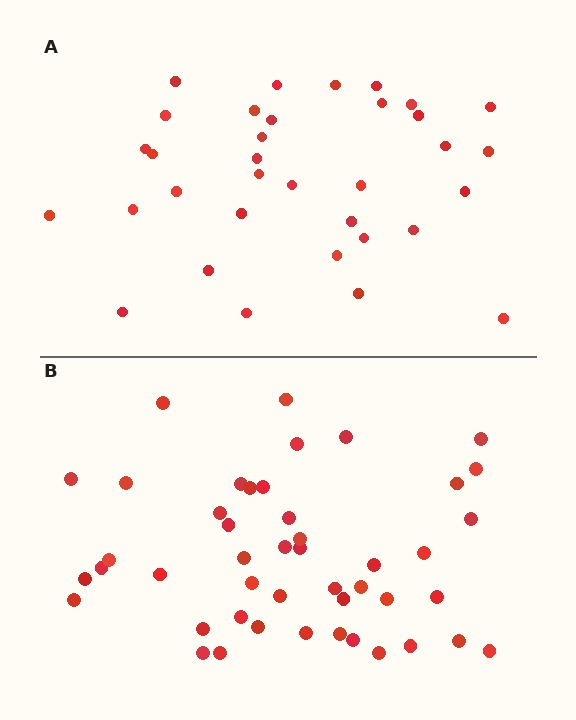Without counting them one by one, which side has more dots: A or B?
Region B (the bottom region) has more dots.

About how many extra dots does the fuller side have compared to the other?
Region B has roughly 12 or so more dots than region A.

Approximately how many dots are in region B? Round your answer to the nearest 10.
About 50 dots. (The exact count is 46, which rounds to 50.)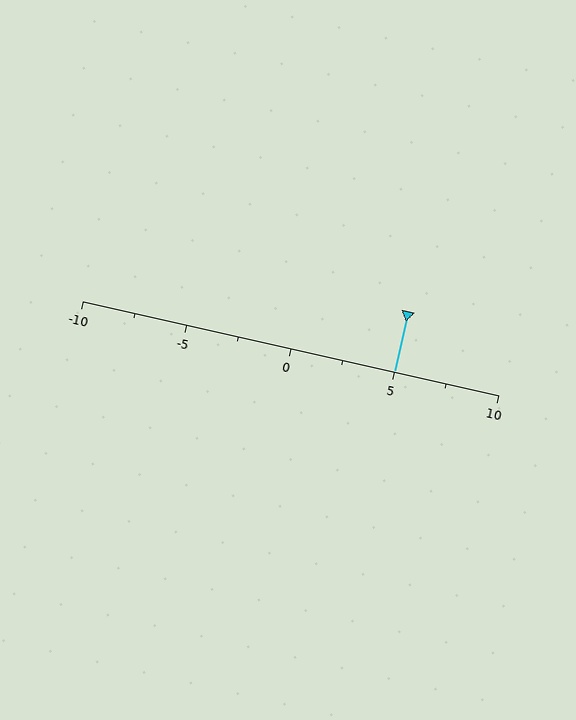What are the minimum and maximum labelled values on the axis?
The axis runs from -10 to 10.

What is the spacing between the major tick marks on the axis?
The major ticks are spaced 5 apart.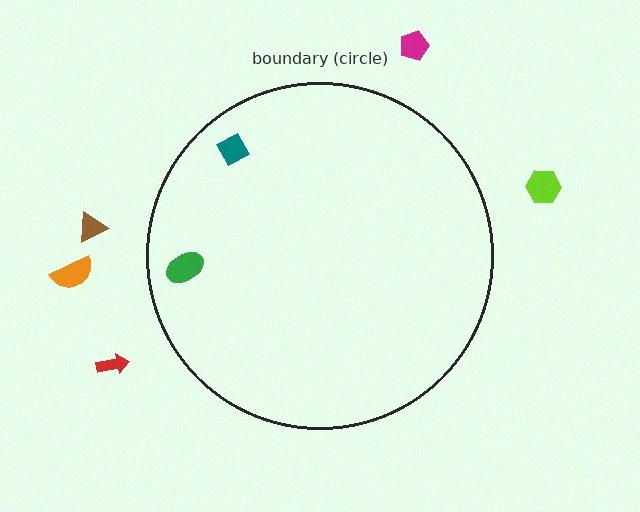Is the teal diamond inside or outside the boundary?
Inside.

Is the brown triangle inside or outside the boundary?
Outside.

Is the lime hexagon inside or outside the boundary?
Outside.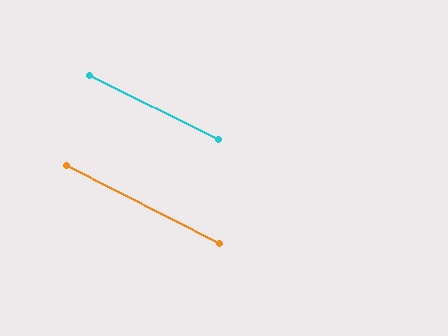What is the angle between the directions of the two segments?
Approximately 1 degree.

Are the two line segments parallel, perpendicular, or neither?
Parallel — their directions differ by only 0.6°.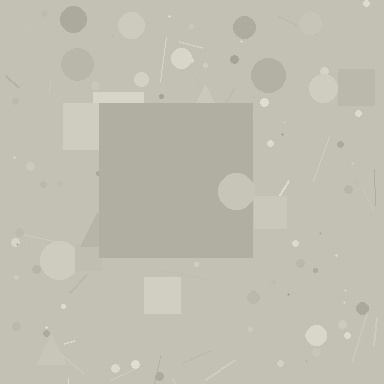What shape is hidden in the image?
A square is hidden in the image.